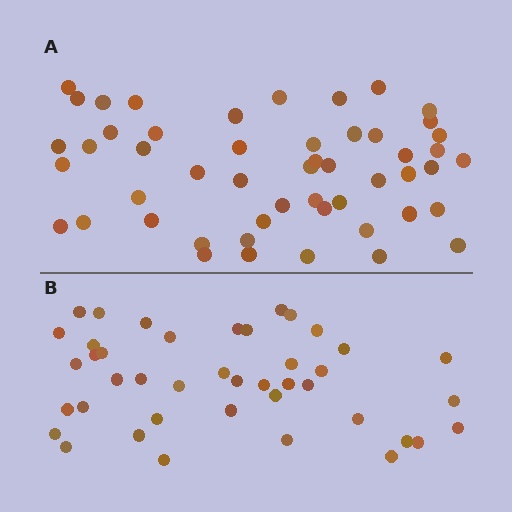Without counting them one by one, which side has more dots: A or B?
Region A (the top region) has more dots.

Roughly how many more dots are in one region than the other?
Region A has roughly 8 or so more dots than region B.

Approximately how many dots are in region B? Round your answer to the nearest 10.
About 40 dots. (The exact count is 42, which rounds to 40.)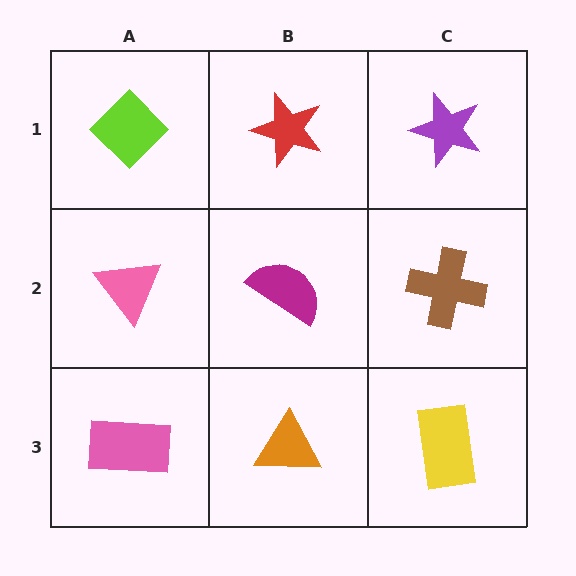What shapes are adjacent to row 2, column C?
A purple star (row 1, column C), a yellow rectangle (row 3, column C), a magenta semicircle (row 2, column B).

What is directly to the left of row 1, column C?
A red star.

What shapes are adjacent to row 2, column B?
A red star (row 1, column B), an orange triangle (row 3, column B), a pink triangle (row 2, column A), a brown cross (row 2, column C).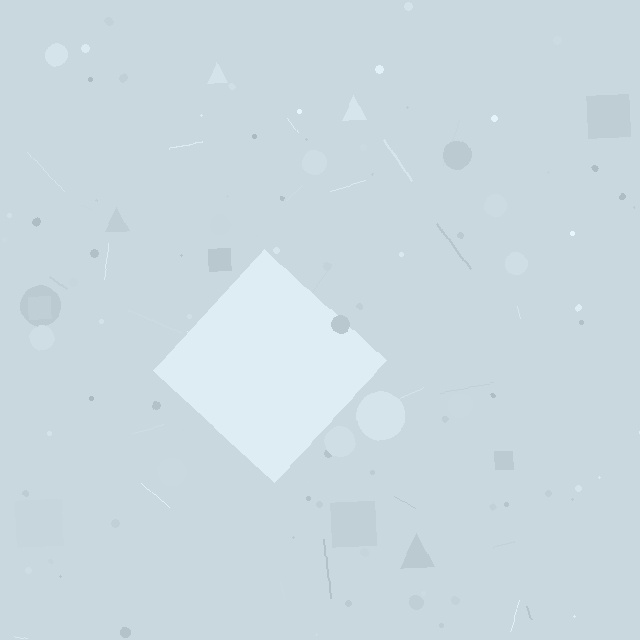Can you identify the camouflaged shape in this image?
The camouflaged shape is a diamond.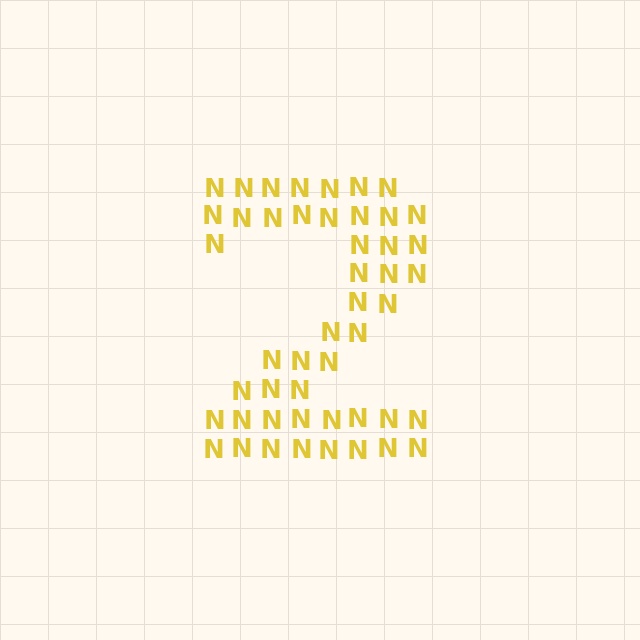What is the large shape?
The large shape is the digit 2.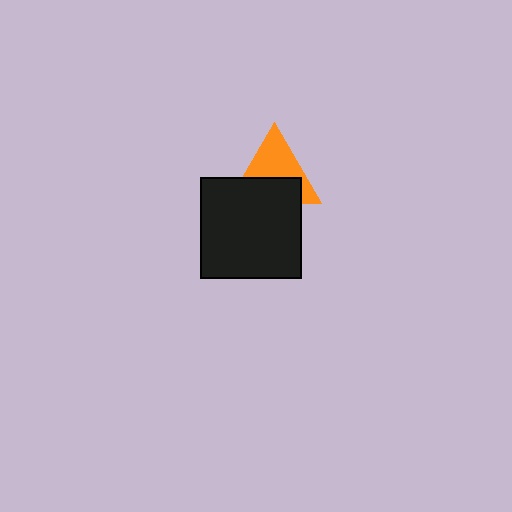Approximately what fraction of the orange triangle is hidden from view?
Roughly 45% of the orange triangle is hidden behind the black square.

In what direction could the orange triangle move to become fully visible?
The orange triangle could move up. That would shift it out from behind the black square entirely.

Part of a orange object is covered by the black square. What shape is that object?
It is a triangle.